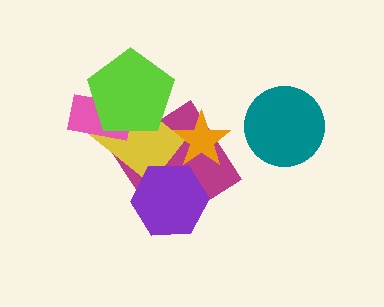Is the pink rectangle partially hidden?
Yes, it is partially covered by another shape.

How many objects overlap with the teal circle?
0 objects overlap with the teal circle.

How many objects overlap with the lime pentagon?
2 objects overlap with the lime pentagon.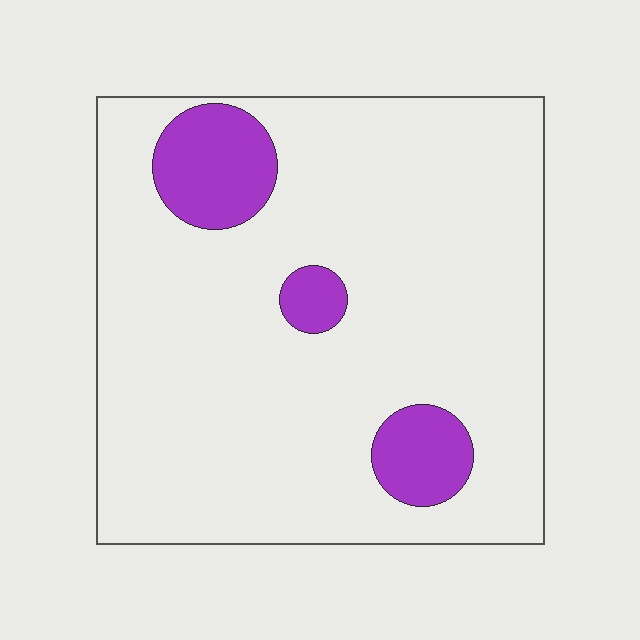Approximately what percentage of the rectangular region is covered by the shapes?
Approximately 10%.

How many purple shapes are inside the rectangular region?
3.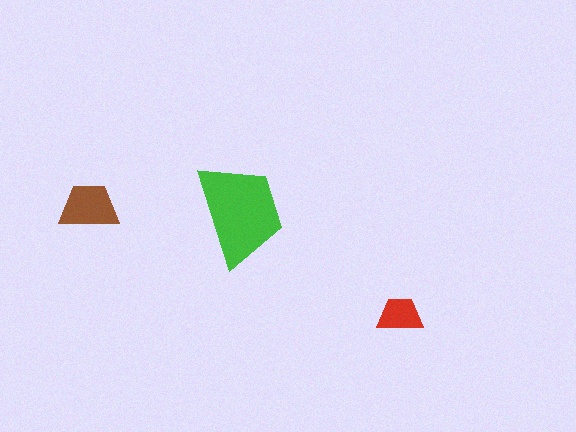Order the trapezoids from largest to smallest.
the green one, the brown one, the red one.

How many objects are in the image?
There are 3 objects in the image.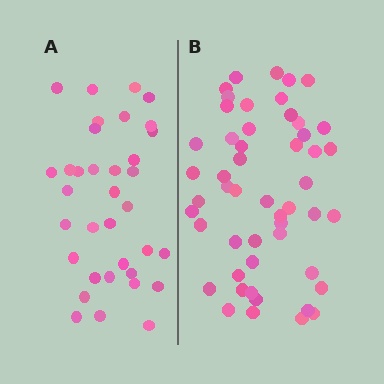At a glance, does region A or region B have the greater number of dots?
Region B (the right region) has more dots.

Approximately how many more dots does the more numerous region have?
Region B has approximately 15 more dots than region A.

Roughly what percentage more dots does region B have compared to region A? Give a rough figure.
About 45% more.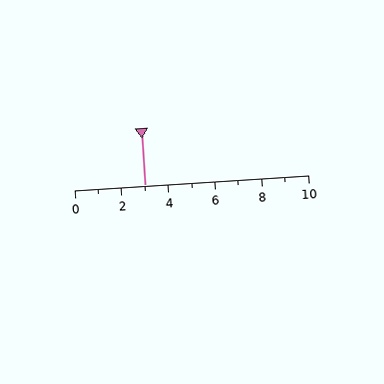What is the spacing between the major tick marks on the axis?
The major ticks are spaced 2 apart.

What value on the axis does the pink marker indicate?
The marker indicates approximately 3.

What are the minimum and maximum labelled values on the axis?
The axis runs from 0 to 10.